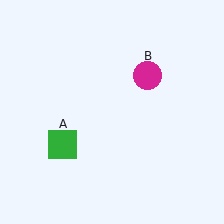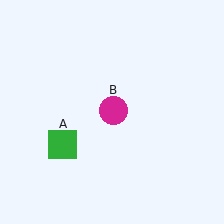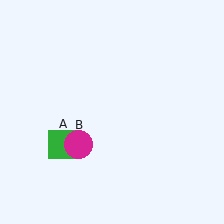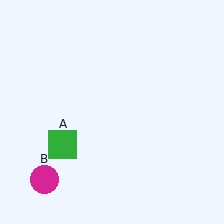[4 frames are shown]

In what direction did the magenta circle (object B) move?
The magenta circle (object B) moved down and to the left.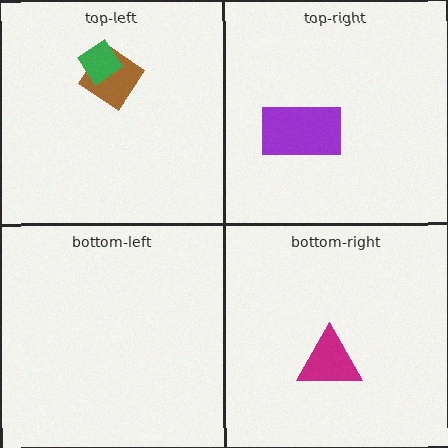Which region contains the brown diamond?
The top-left region.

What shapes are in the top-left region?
The brown diamond, the green diamond.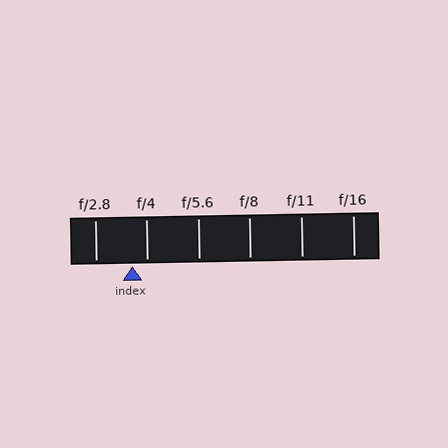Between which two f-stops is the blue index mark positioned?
The index mark is between f/2.8 and f/4.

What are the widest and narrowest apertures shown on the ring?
The widest aperture shown is f/2.8 and the narrowest is f/16.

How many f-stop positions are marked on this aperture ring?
There are 6 f-stop positions marked.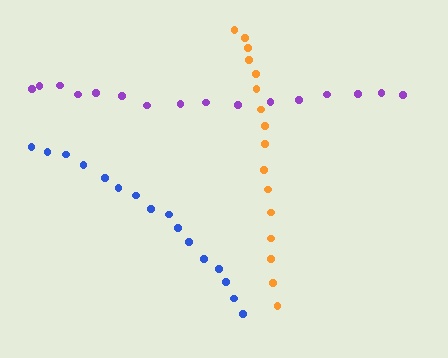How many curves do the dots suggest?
There are 3 distinct paths.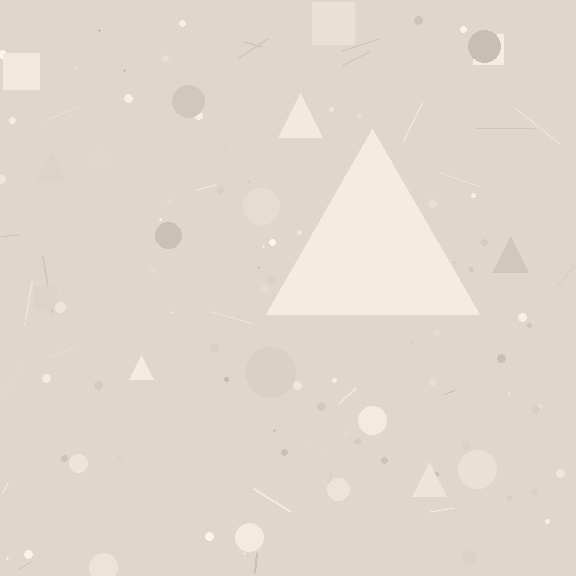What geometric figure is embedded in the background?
A triangle is embedded in the background.